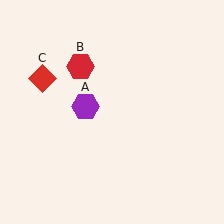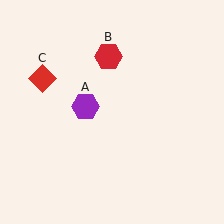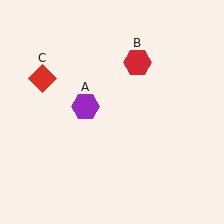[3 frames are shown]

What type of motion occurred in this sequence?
The red hexagon (object B) rotated clockwise around the center of the scene.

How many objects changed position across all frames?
1 object changed position: red hexagon (object B).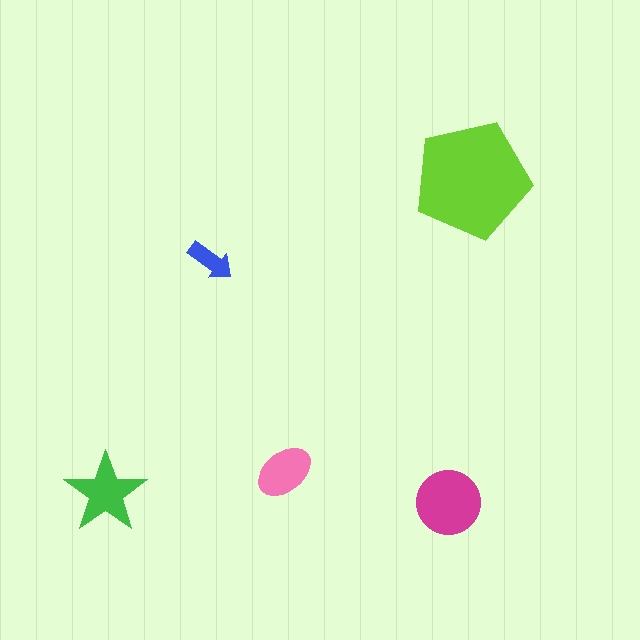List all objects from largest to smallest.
The lime pentagon, the magenta circle, the green star, the pink ellipse, the blue arrow.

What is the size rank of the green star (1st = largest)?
3rd.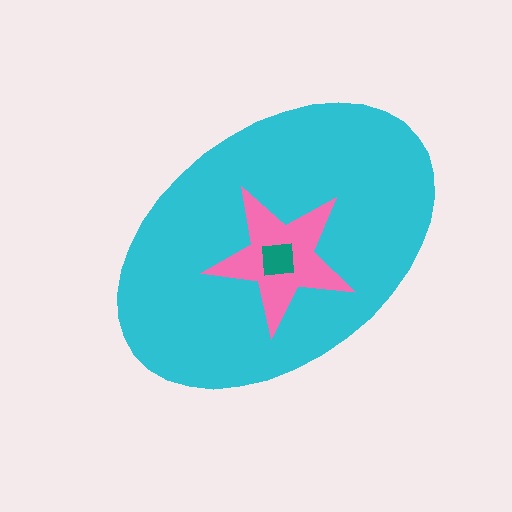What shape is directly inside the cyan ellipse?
The pink star.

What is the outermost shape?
The cyan ellipse.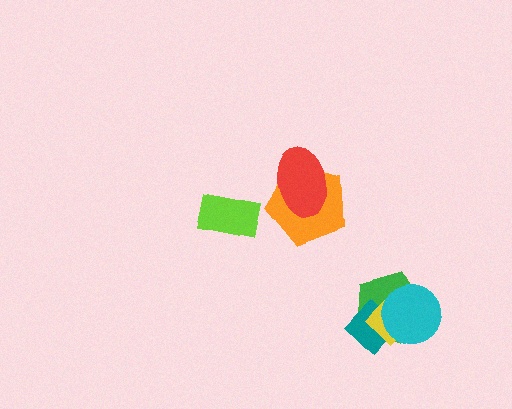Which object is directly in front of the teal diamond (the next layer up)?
The yellow diamond is directly in front of the teal diamond.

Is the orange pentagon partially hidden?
Yes, it is partially covered by another shape.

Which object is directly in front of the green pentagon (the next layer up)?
The teal diamond is directly in front of the green pentagon.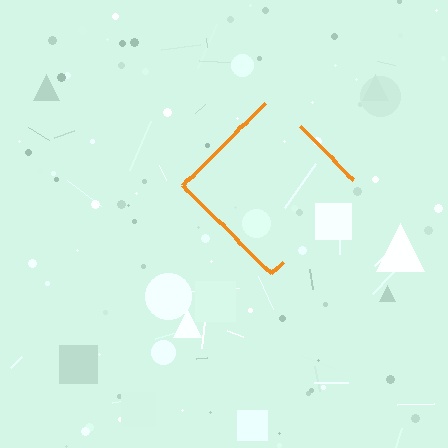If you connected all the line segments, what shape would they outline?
They would outline a diamond.